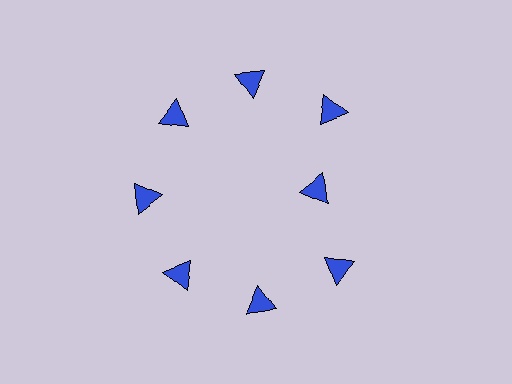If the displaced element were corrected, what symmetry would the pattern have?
It would have 8-fold rotational symmetry — the pattern would map onto itself every 45 degrees.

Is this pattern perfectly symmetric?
No. The 8 blue triangles are arranged in a ring, but one element near the 3 o'clock position is pulled inward toward the center, breaking the 8-fold rotational symmetry.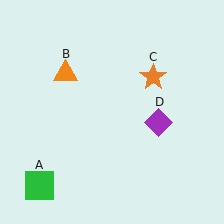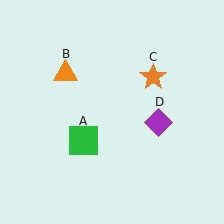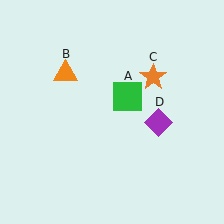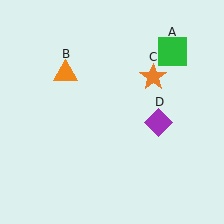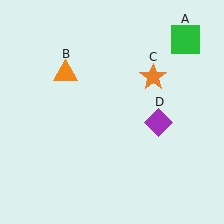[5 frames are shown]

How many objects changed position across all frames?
1 object changed position: green square (object A).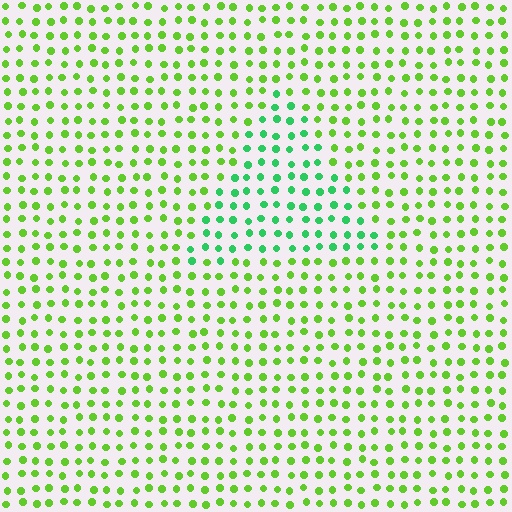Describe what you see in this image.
The image is filled with small lime elements in a uniform arrangement. A triangle-shaped region is visible where the elements are tinted to a slightly different hue, forming a subtle color boundary.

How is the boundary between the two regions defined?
The boundary is defined purely by a slight shift in hue (about 39 degrees). Spacing, size, and orientation are identical on both sides.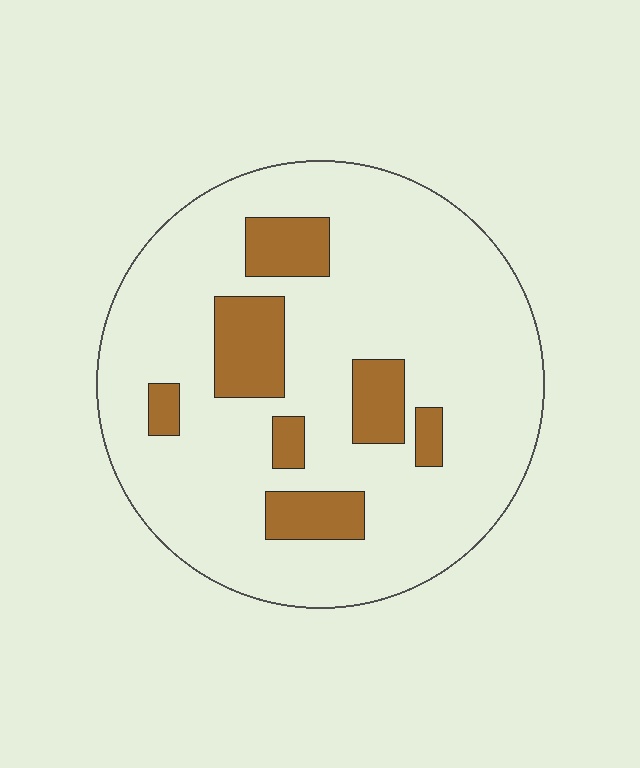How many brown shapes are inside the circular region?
7.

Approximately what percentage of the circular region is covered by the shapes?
Approximately 15%.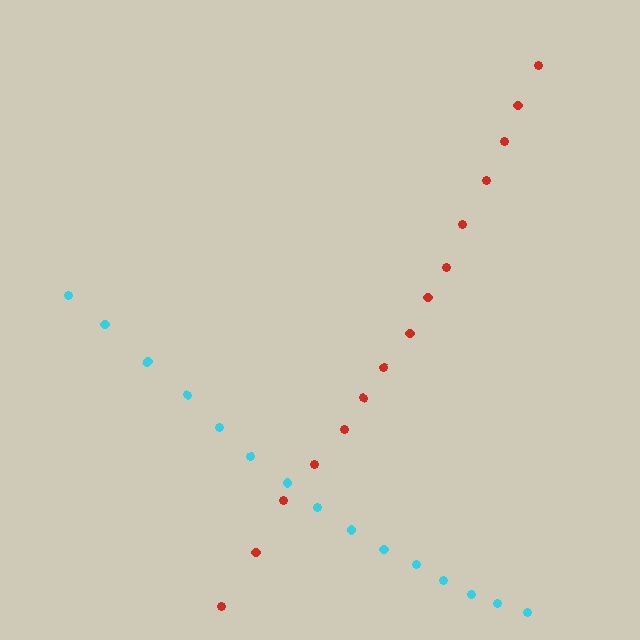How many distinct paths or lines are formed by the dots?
There are 2 distinct paths.